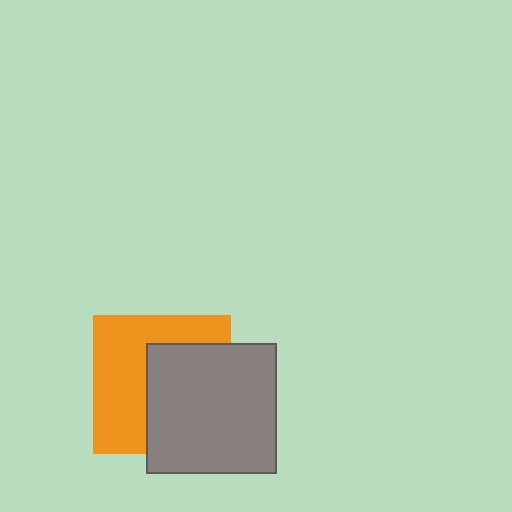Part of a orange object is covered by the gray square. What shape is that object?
It is a square.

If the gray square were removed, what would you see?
You would see the complete orange square.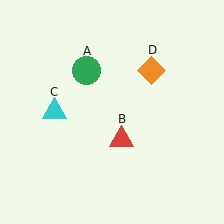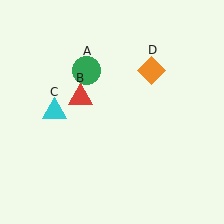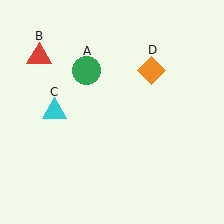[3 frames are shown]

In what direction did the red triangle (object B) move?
The red triangle (object B) moved up and to the left.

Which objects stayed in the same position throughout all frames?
Green circle (object A) and cyan triangle (object C) and orange diamond (object D) remained stationary.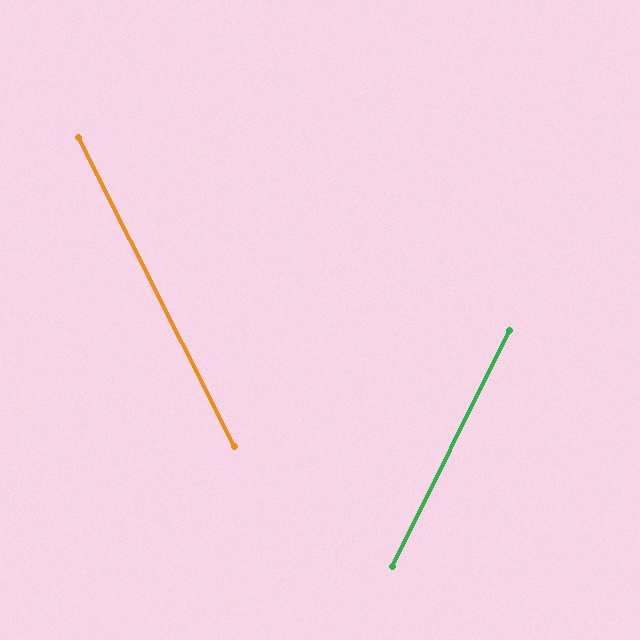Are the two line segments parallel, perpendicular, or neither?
Neither parallel nor perpendicular — they differ by about 53°.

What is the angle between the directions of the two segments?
Approximately 53 degrees.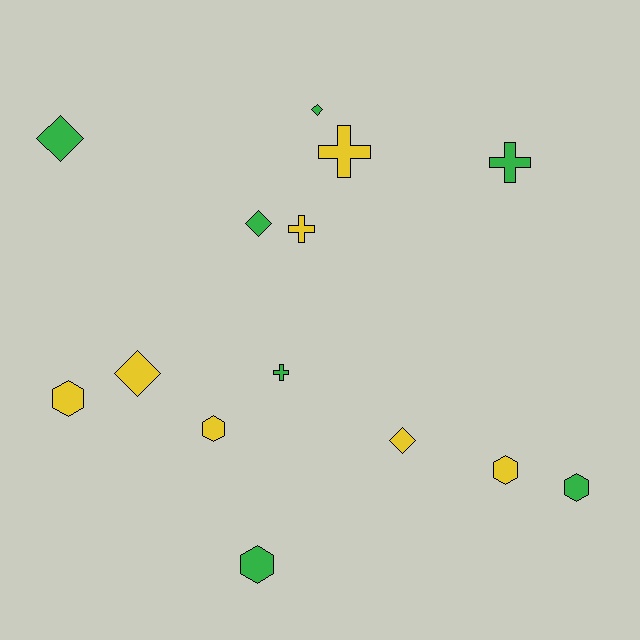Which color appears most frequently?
Green, with 7 objects.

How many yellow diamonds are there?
There are 2 yellow diamonds.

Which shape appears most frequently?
Hexagon, with 5 objects.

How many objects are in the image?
There are 14 objects.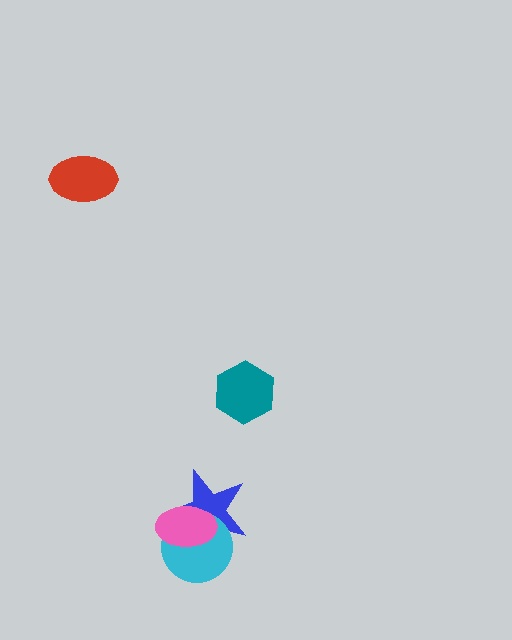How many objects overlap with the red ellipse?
0 objects overlap with the red ellipse.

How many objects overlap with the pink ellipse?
2 objects overlap with the pink ellipse.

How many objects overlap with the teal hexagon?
0 objects overlap with the teal hexagon.